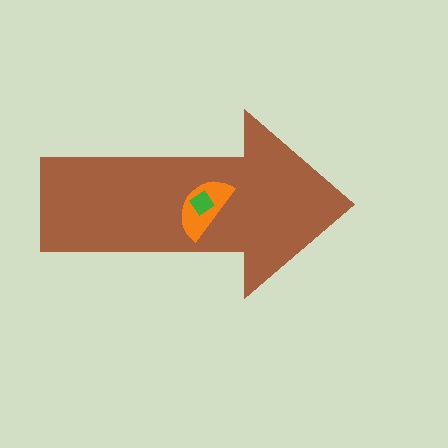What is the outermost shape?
The brown arrow.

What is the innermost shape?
The green diamond.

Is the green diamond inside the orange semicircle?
Yes.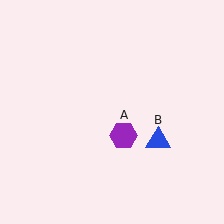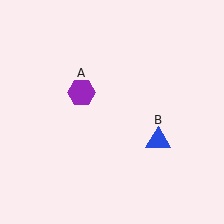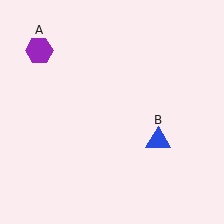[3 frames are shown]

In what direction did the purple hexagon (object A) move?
The purple hexagon (object A) moved up and to the left.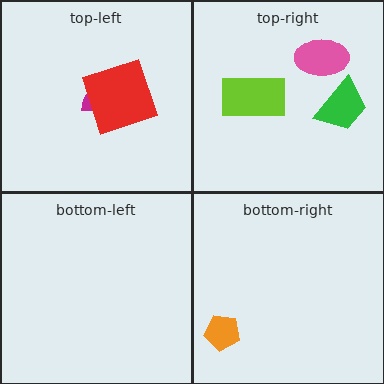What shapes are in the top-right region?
The lime rectangle, the pink ellipse, the green trapezoid.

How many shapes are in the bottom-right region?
1.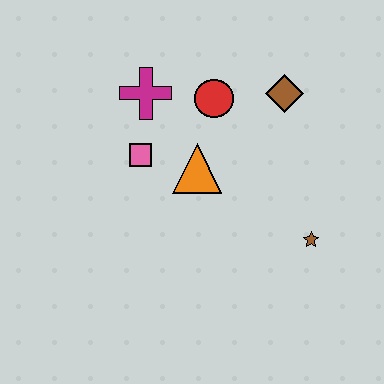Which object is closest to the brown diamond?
The red circle is closest to the brown diamond.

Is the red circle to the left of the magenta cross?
No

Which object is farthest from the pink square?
The brown star is farthest from the pink square.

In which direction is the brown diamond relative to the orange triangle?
The brown diamond is to the right of the orange triangle.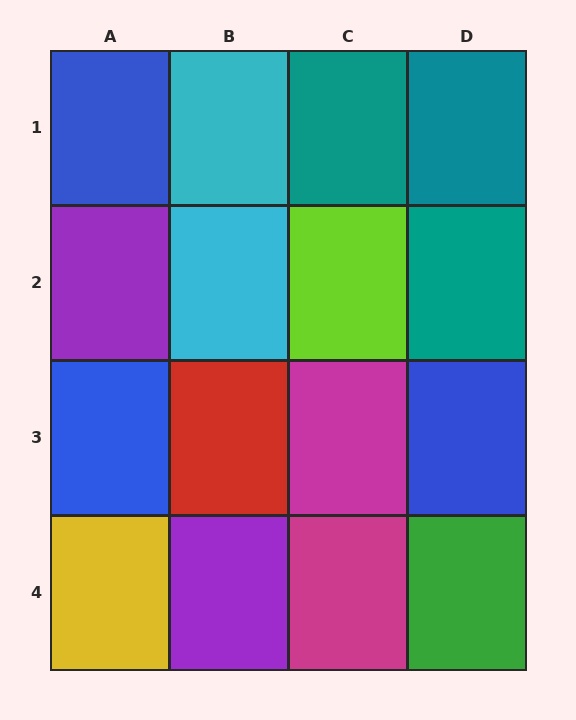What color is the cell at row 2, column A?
Purple.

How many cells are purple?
2 cells are purple.